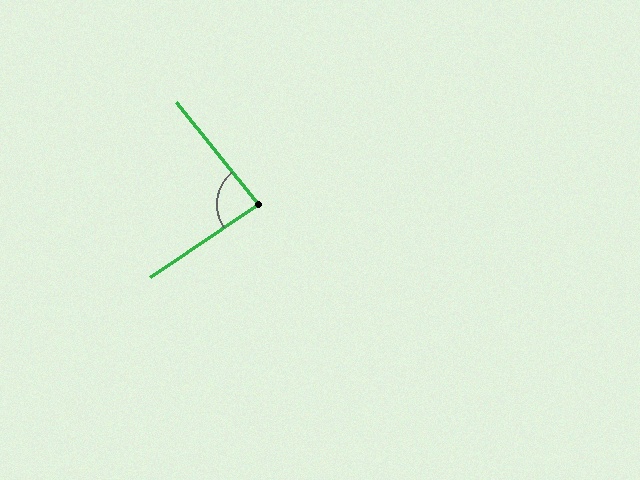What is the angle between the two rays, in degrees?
Approximately 85 degrees.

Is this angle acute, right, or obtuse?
It is approximately a right angle.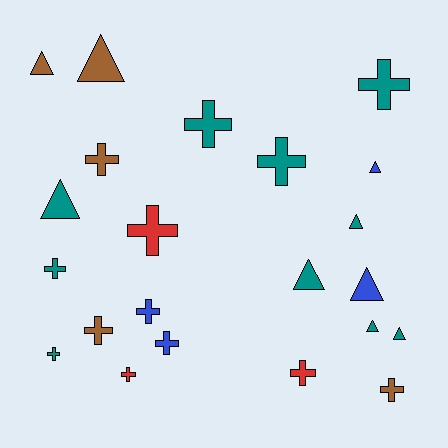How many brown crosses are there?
There are 3 brown crosses.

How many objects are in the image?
There are 22 objects.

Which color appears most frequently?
Teal, with 10 objects.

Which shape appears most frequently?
Cross, with 13 objects.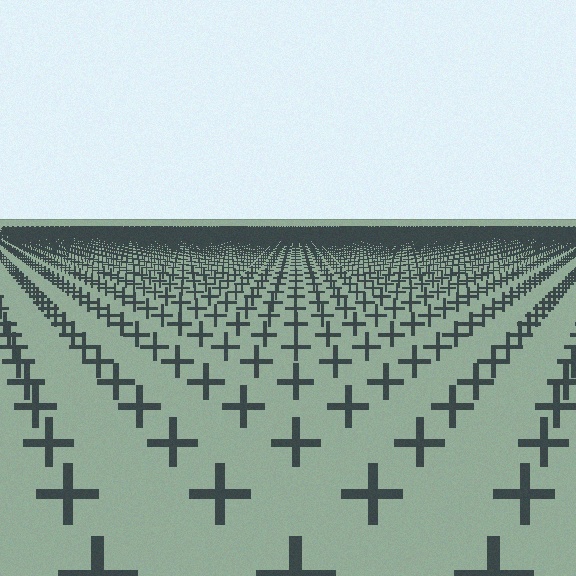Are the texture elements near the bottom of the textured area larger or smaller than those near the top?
Larger. Near the bottom, elements are closer to the viewer and appear at a bigger on-screen size.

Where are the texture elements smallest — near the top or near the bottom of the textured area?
Near the top.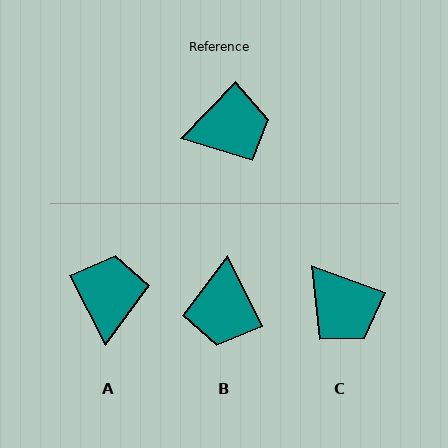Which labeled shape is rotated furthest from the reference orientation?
B, about 110 degrees away.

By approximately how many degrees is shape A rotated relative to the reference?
Approximately 71 degrees counter-clockwise.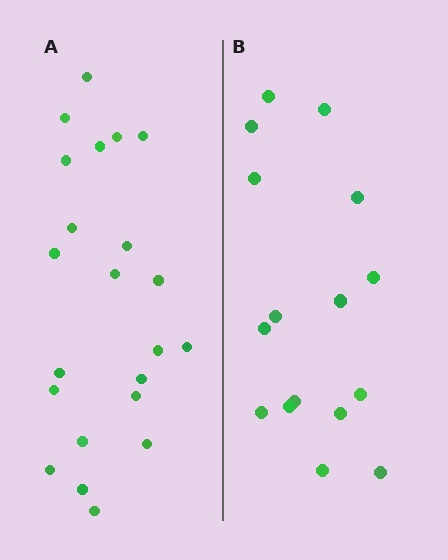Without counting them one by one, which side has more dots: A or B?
Region A (the left region) has more dots.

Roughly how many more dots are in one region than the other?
Region A has about 6 more dots than region B.